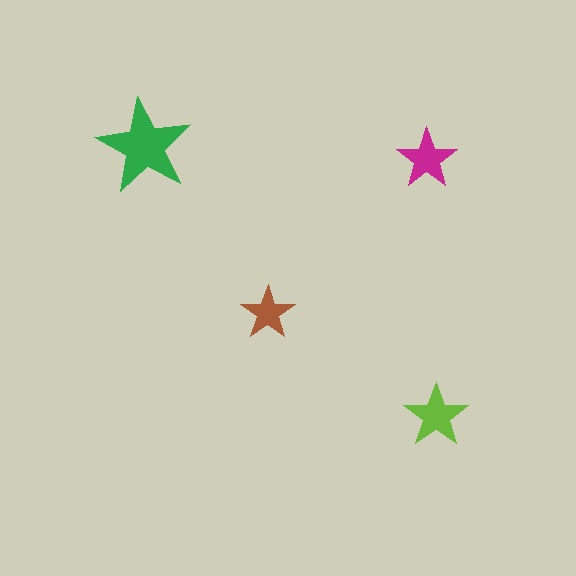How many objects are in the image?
There are 4 objects in the image.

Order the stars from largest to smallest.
the green one, the lime one, the magenta one, the brown one.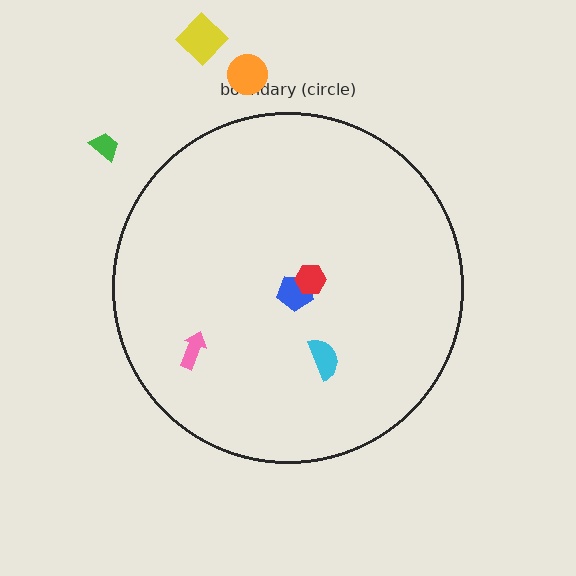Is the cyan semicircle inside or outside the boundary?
Inside.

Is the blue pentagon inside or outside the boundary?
Inside.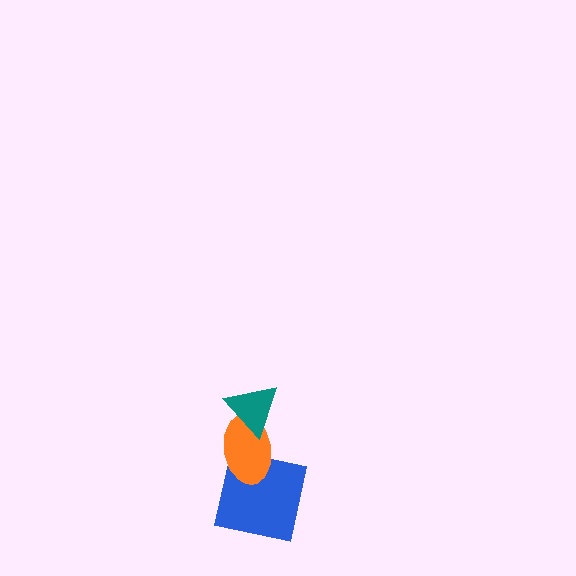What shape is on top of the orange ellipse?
The teal triangle is on top of the orange ellipse.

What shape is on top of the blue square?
The orange ellipse is on top of the blue square.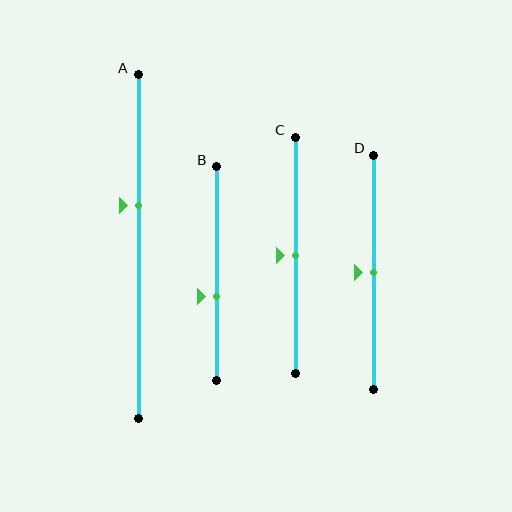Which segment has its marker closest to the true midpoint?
Segment C has its marker closest to the true midpoint.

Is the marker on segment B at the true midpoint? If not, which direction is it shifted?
No, the marker on segment B is shifted downward by about 11% of the segment length.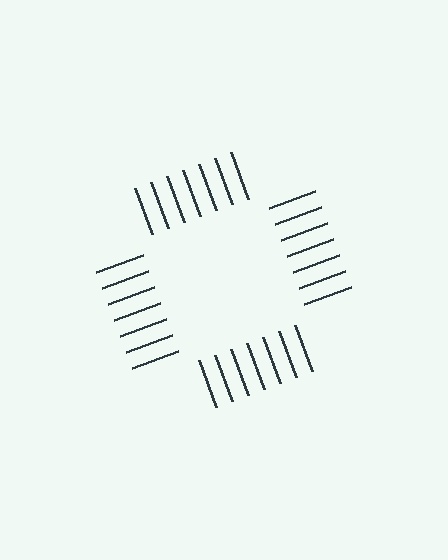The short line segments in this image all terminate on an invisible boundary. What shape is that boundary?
An illusory square — the line segments terminate on its edges but no continuous stroke is drawn.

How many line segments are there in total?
28 — 7 along each of the 4 edges.